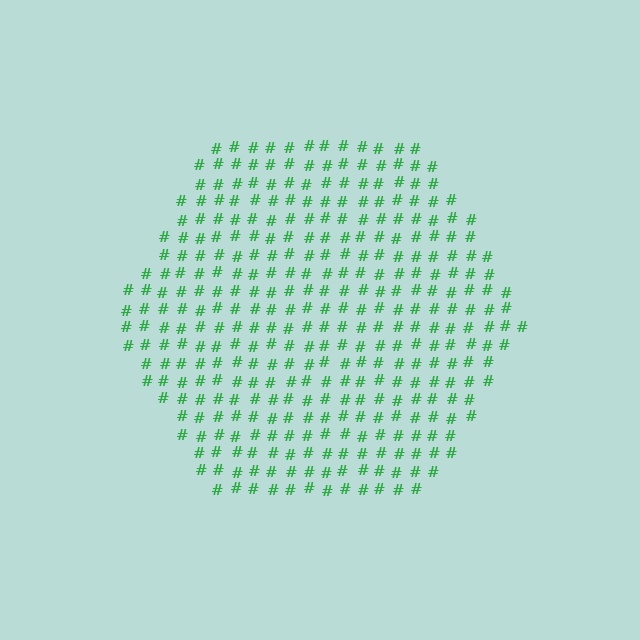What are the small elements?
The small elements are hash symbols.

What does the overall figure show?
The overall figure shows a hexagon.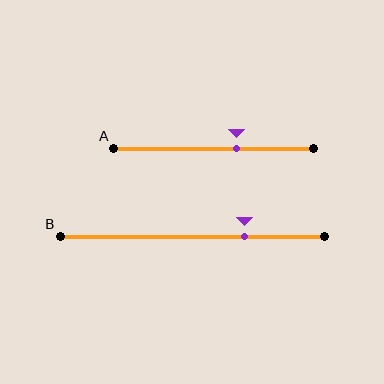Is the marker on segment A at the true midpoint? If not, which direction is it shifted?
No, the marker on segment A is shifted to the right by about 11% of the segment length.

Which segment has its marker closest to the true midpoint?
Segment A has its marker closest to the true midpoint.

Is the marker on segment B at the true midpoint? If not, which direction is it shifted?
No, the marker on segment B is shifted to the right by about 20% of the segment length.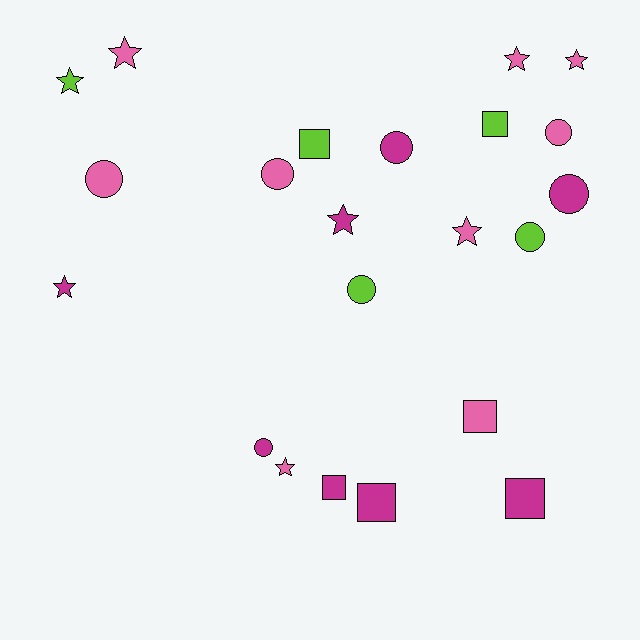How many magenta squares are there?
There are 3 magenta squares.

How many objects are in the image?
There are 22 objects.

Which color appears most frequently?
Pink, with 9 objects.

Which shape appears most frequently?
Star, with 8 objects.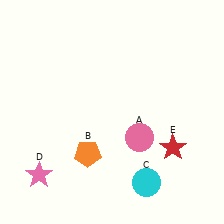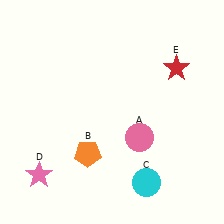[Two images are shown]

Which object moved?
The red star (E) moved up.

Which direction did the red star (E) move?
The red star (E) moved up.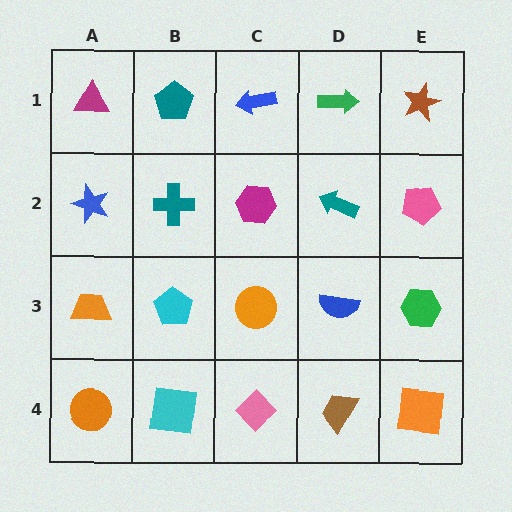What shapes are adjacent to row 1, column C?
A magenta hexagon (row 2, column C), a teal pentagon (row 1, column B), a green arrow (row 1, column D).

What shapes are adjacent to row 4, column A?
An orange trapezoid (row 3, column A), a cyan square (row 4, column B).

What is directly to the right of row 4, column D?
An orange square.